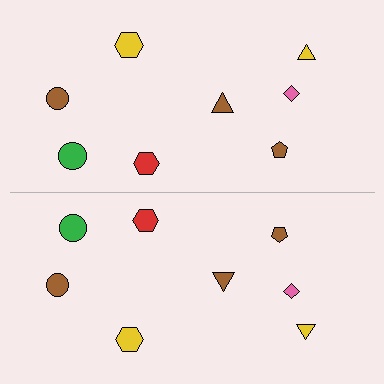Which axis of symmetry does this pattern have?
The pattern has a horizontal axis of symmetry running through the center of the image.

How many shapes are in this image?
There are 16 shapes in this image.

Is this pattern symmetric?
Yes, this pattern has bilateral (reflection) symmetry.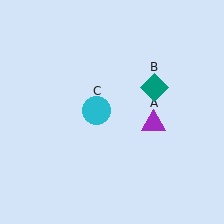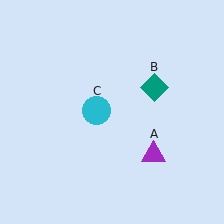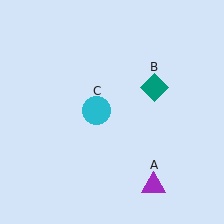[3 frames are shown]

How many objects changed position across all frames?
1 object changed position: purple triangle (object A).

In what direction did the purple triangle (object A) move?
The purple triangle (object A) moved down.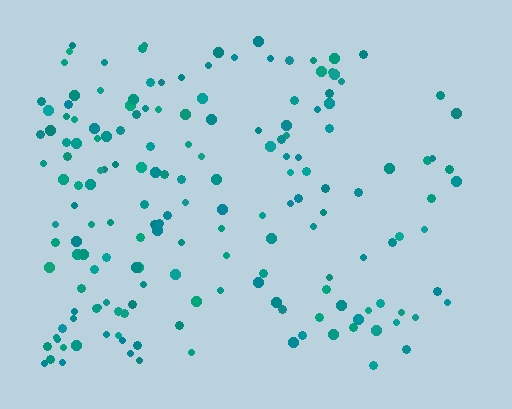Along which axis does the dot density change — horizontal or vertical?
Horizontal.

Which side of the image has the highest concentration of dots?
The left.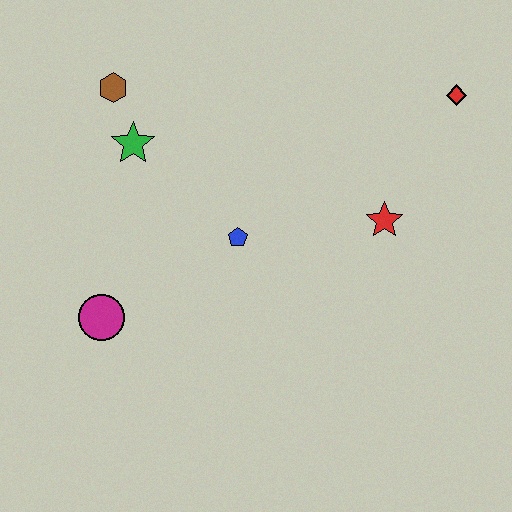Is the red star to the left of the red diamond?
Yes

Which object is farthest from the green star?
The red diamond is farthest from the green star.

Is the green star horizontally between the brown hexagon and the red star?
Yes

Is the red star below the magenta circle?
No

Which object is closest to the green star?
The brown hexagon is closest to the green star.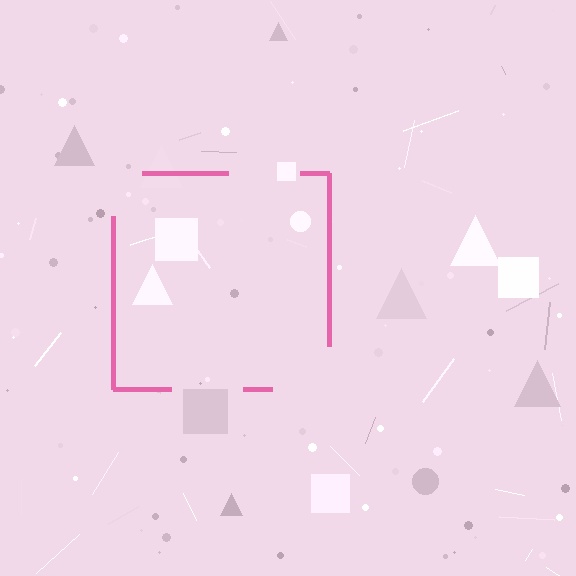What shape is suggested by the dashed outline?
The dashed outline suggests a square.